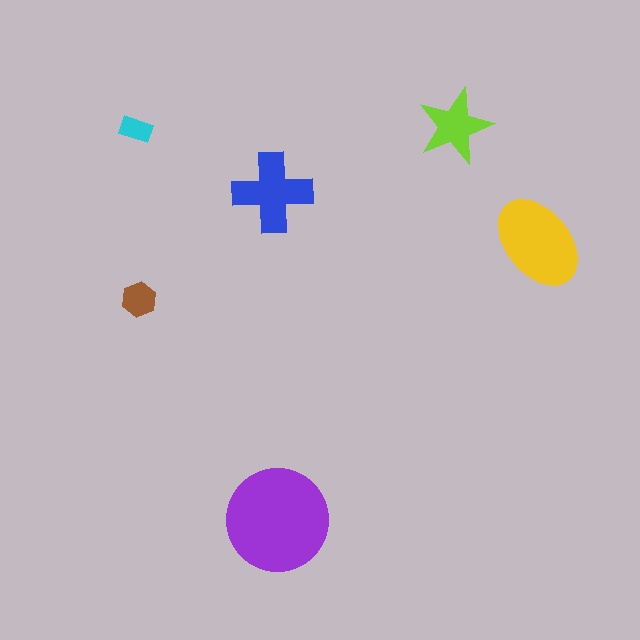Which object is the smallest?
The cyan rectangle.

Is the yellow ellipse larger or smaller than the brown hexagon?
Larger.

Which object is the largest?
The purple circle.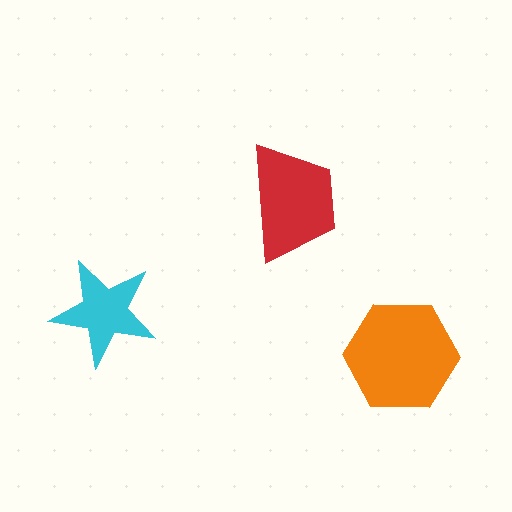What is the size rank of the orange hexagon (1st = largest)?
1st.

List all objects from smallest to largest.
The cyan star, the red trapezoid, the orange hexagon.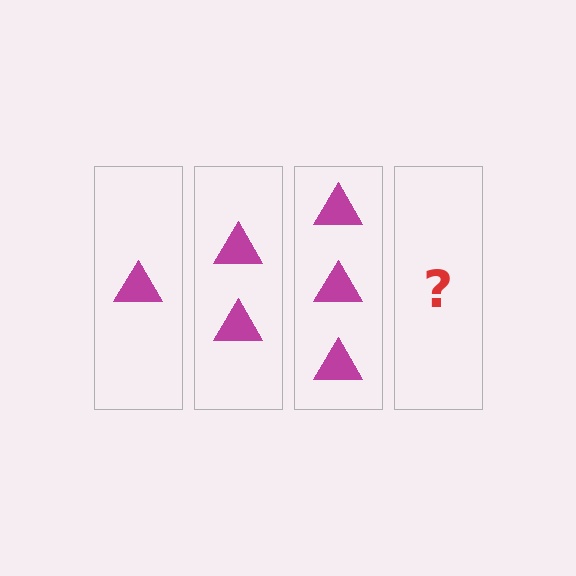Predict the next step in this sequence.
The next step is 4 triangles.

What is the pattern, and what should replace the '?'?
The pattern is that each step adds one more triangle. The '?' should be 4 triangles.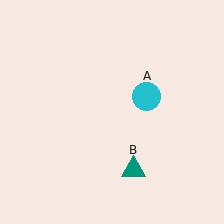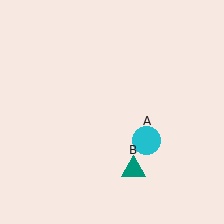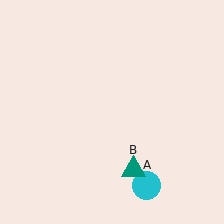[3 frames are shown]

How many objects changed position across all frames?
1 object changed position: cyan circle (object A).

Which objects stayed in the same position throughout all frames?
Teal triangle (object B) remained stationary.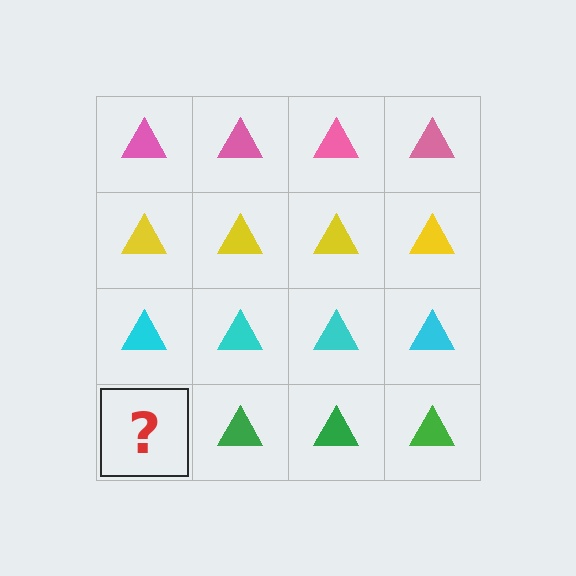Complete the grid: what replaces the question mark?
The question mark should be replaced with a green triangle.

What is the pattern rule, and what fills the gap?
The rule is that each row has a consistent color. The gap should be filled with a green triangle.